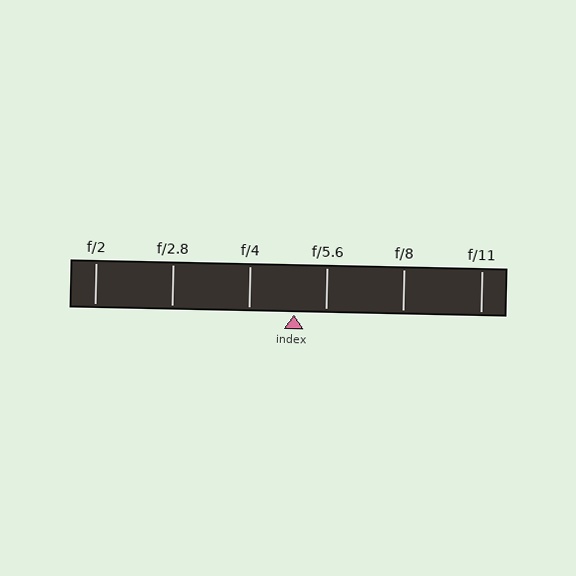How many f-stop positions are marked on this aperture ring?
There are 6 f-stop positions marked.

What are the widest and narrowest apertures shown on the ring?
The widest aperture shown is f/2 and the narrowest is f/11.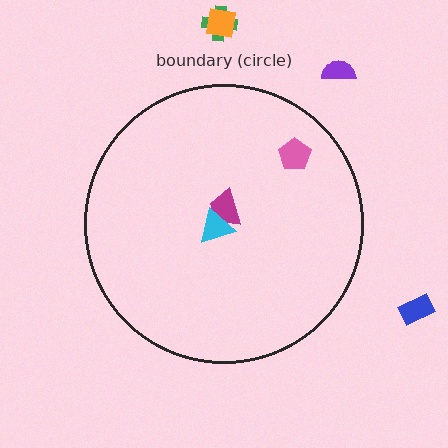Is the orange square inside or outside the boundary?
Outside.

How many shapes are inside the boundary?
3 inside, 4 outside.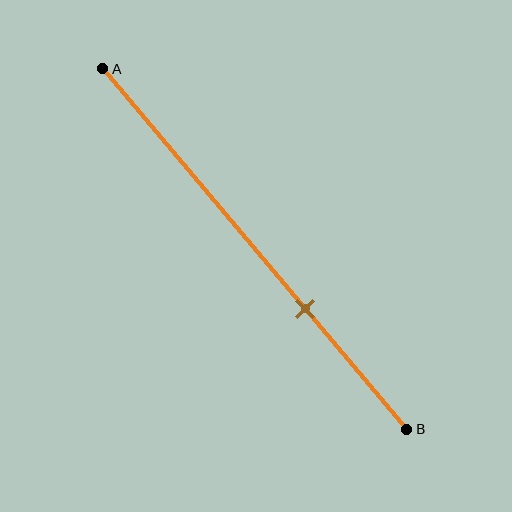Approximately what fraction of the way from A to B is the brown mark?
The brown mark is approximately 65% of the way from A to B.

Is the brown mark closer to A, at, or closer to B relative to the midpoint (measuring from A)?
The brown mark is closer to point B than the midpoint of segment AB.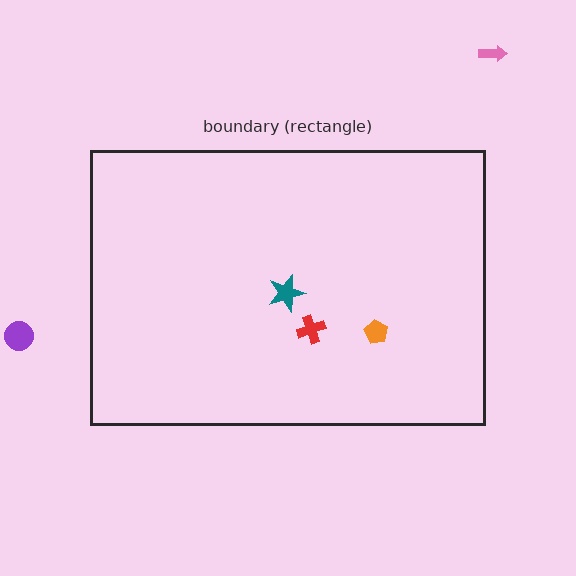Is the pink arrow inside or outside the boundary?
Outside.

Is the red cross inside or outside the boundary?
Inside.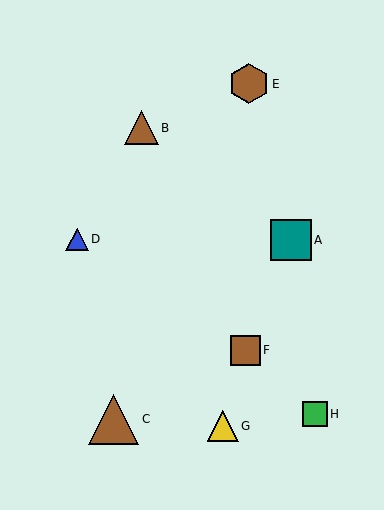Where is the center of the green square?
The center of the green square is at (315, 414).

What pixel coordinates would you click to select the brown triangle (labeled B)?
Click at (141, 128) to select the brown triangle B.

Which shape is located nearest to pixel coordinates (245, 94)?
The brown hexagon (labeled E) at (249, 84) is nearest to that location.